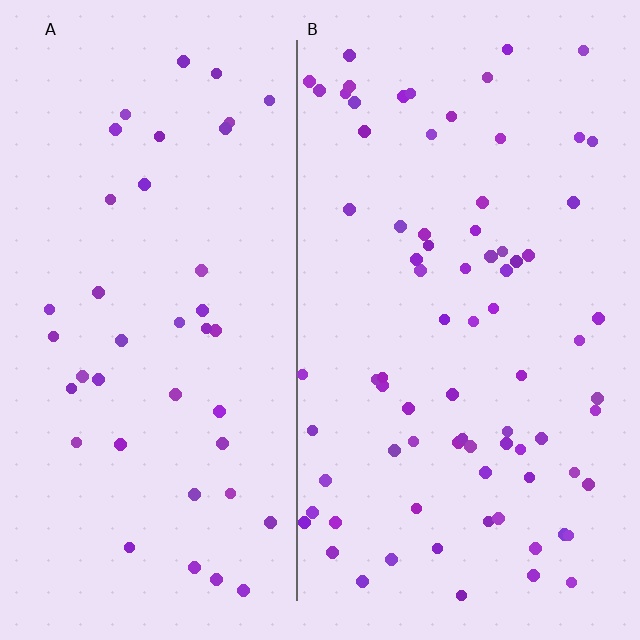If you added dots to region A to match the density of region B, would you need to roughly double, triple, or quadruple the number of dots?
Approximately double.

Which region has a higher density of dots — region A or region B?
B (the right).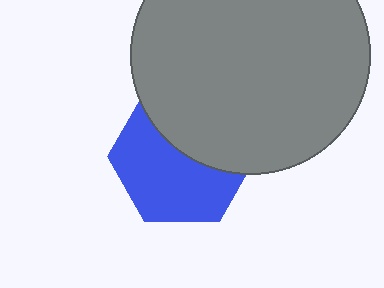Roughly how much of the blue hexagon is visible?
About half of it is visible (roughly 58%).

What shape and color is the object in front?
The object in front is a gray circle.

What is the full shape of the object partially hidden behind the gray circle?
The partially hidden object is a blue hexagon.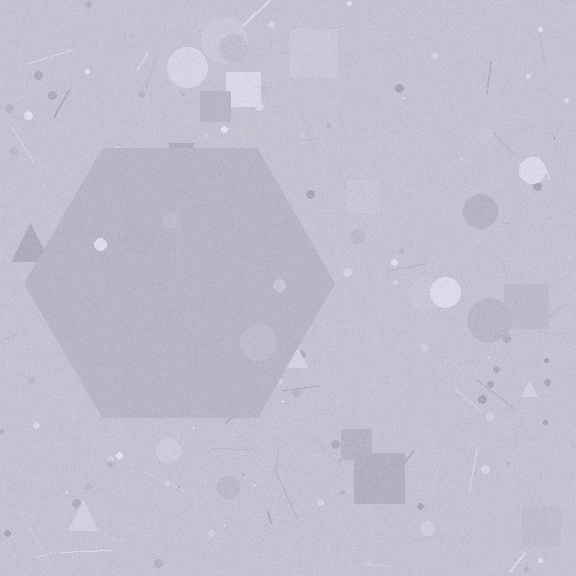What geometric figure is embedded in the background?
A hexagon is embedded in the background.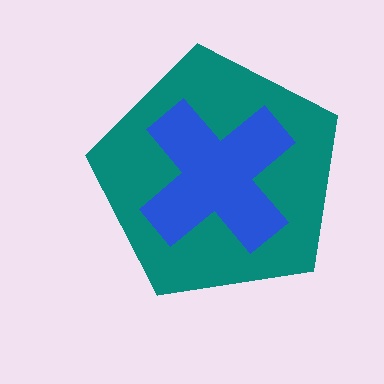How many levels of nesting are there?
2.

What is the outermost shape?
The teal pentagon.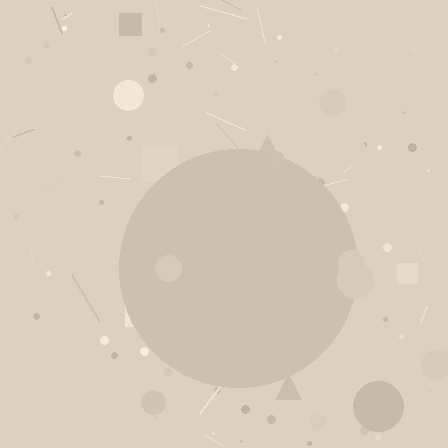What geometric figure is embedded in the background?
A circle is embedded in the background.